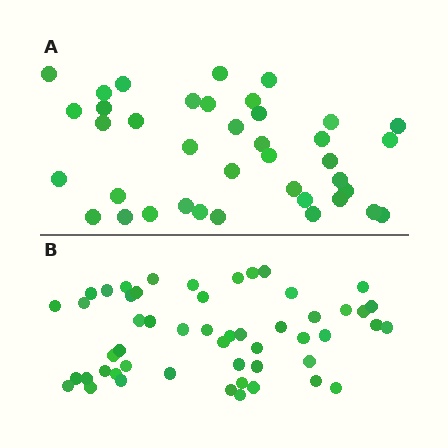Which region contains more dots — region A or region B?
Region B (the bottom region) has more dots.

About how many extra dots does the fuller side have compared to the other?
Region B has approximately 15 more dots than region A.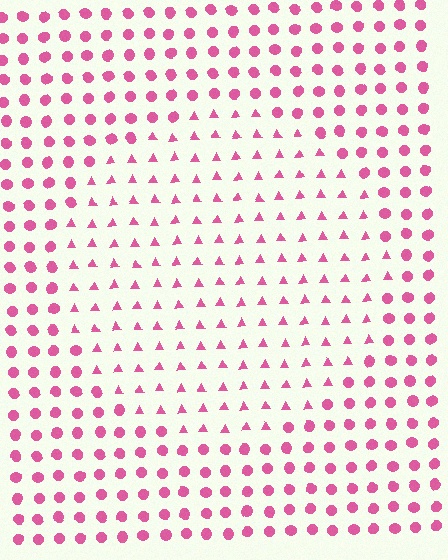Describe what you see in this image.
The image is filled with small pink elements arranged in a uniform grid. A circle-shaped region contains triangles, while the surrounding area contains circles. The boundary is defined purely by the change in element shape.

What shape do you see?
I see a circle.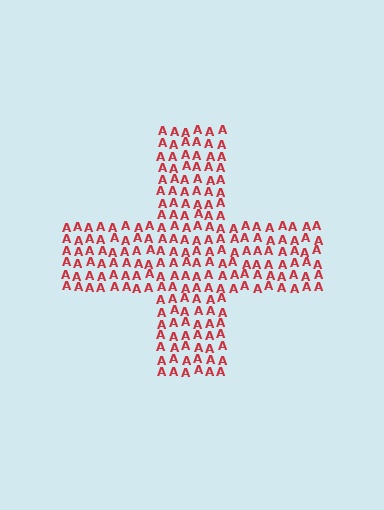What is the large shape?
The large shape is a cross.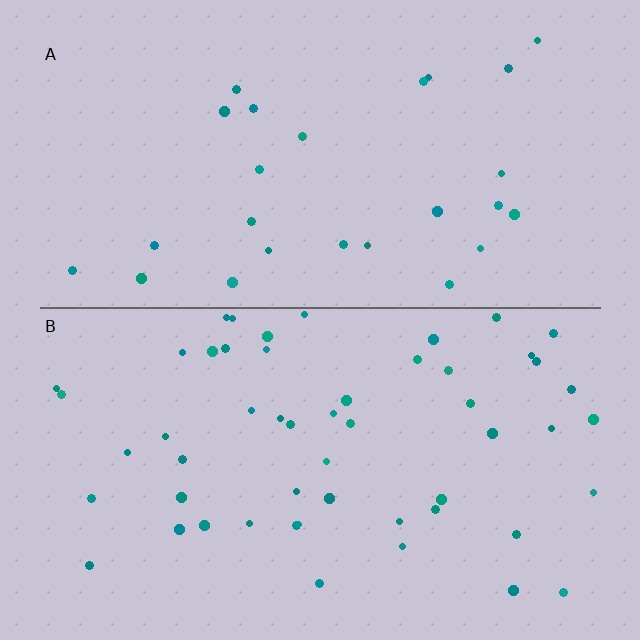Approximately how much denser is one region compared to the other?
Approximately 2.0× — region B over region A.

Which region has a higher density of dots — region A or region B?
B (the bottom).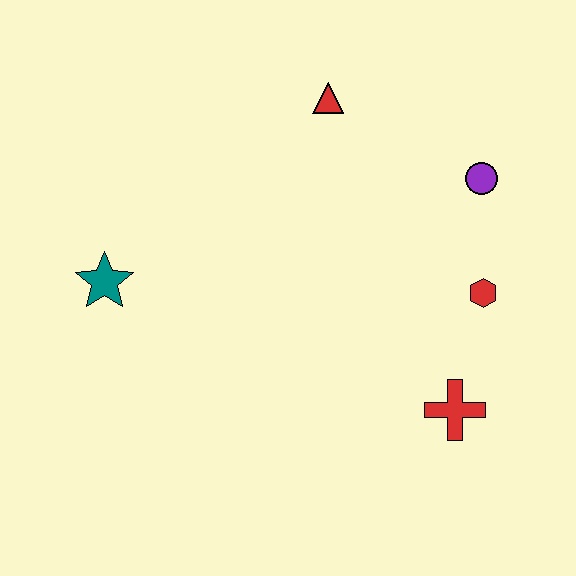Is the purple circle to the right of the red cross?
Yes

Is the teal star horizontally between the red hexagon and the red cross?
No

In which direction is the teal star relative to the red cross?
The teal star is to the left of the red cross.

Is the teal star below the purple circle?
Yes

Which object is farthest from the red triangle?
The red cross is farthest from the red triangle.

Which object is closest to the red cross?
The red hexagon is closest to the red cross.